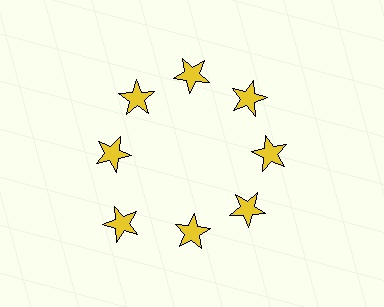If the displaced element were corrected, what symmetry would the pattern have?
It would have 8-fold rotational symmetry — the pattern would map onto itself every 45 degrees.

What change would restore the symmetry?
The symmetry would be restored by moving it inward, back onto the ring so that all 8 stars sit at equal angles and equal distance from the center.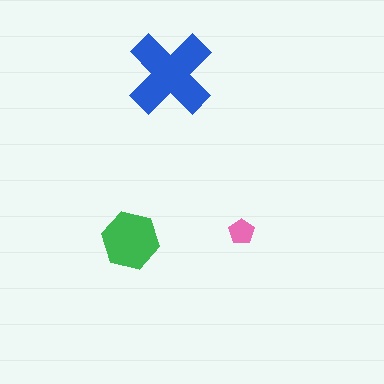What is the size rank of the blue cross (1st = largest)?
1st.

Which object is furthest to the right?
The pink pentagon is rightmost.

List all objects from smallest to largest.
The pink pentagon, the green hexagon, the blue cross.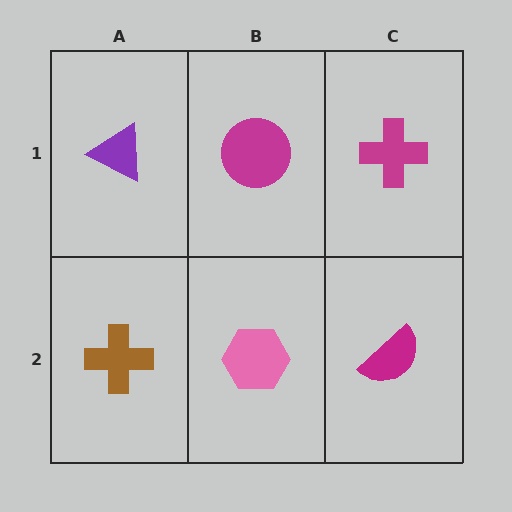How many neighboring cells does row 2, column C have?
2.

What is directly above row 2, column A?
A purple triangle.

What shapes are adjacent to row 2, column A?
A purple triangle (row 1, column A), a pink hexagon (row 2, column B).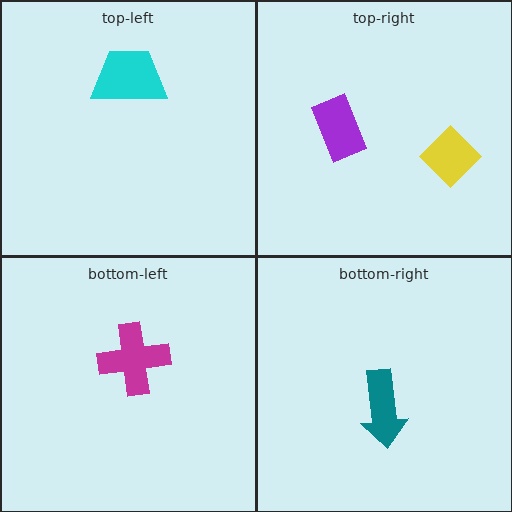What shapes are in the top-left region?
The cyan trapezoid.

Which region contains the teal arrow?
The bottom-right region.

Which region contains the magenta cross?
The bottom-left region.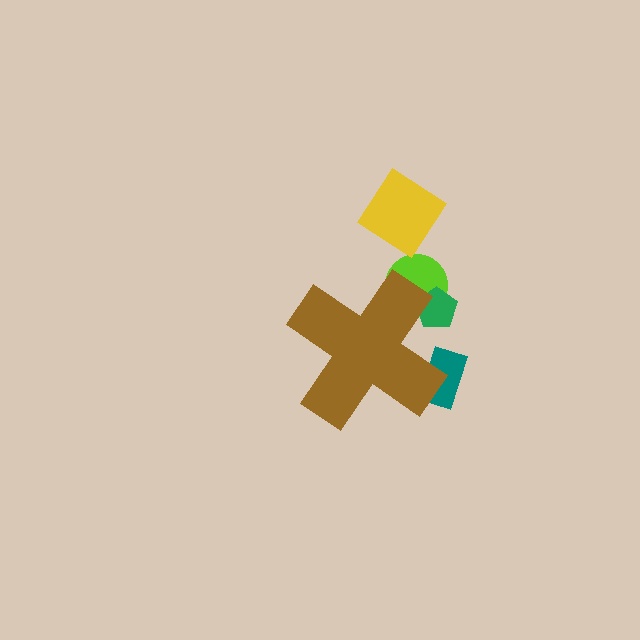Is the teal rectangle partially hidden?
Yes, the teal rectangle is partially hidden behind the brown cross.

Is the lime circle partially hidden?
Yes, the lime circle is partially hidden behind the brown cross.